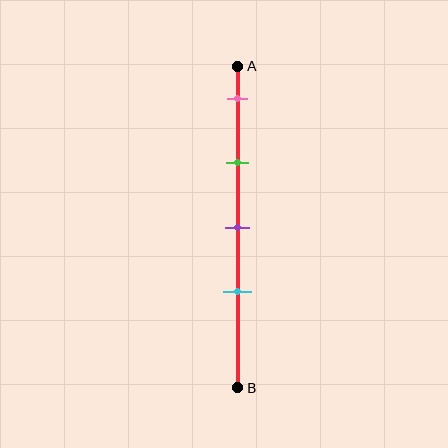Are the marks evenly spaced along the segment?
Yes, the marks are approximately evenly spaced.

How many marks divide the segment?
There are 4 marks dividing the segment.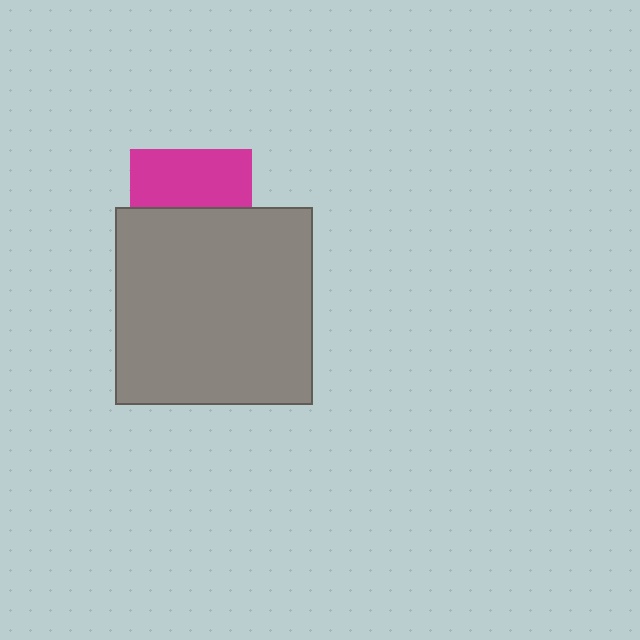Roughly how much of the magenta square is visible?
About half of it is visible (roughly 48%).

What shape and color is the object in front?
The object in front is a gray square.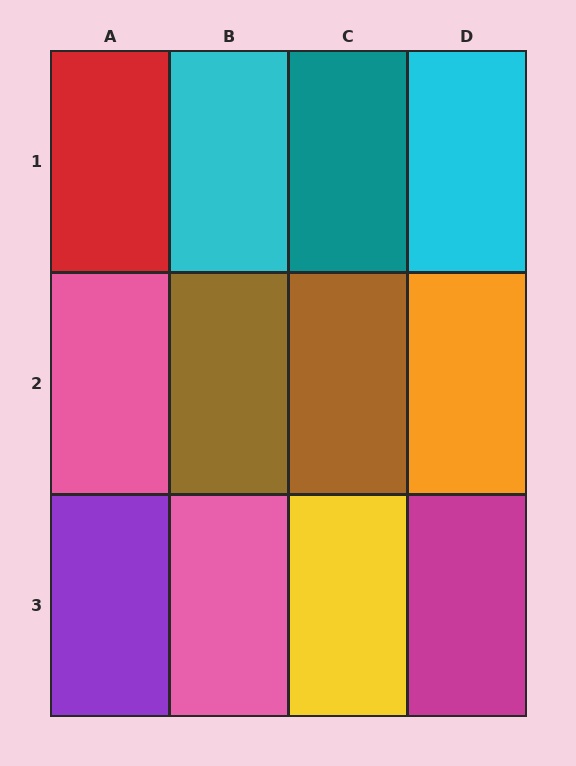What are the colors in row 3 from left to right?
Purple, pink, yellow, magenta.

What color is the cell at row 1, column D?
Cyan.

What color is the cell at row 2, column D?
Orange.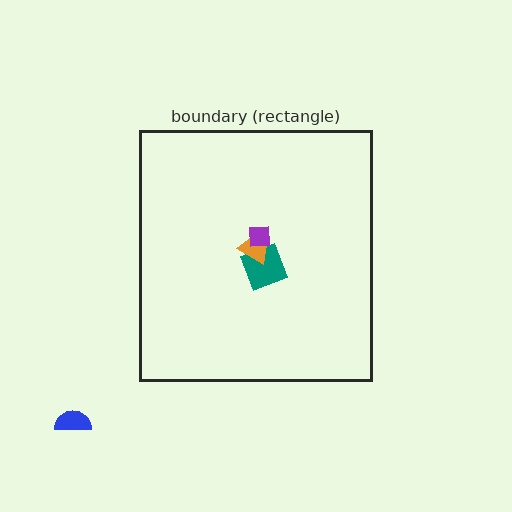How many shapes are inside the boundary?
3 inside, 1 outside.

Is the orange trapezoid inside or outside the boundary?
Inside.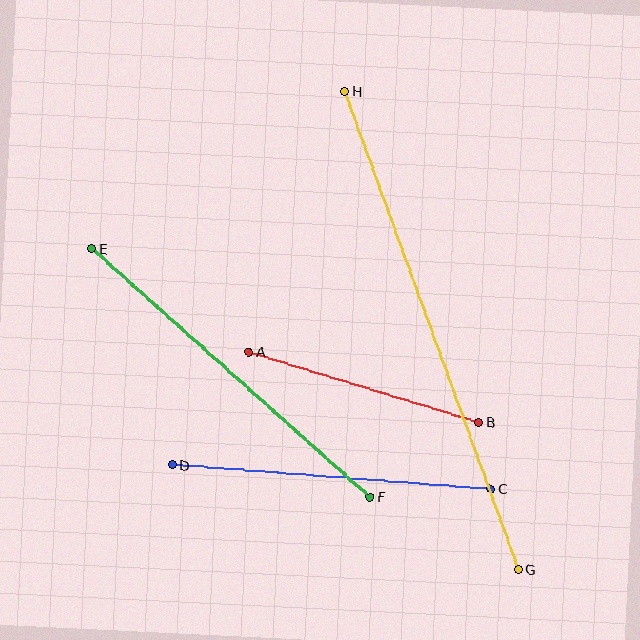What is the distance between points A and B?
The distance is approximately 240 pixels.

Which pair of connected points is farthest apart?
Points G and H are farthest apart.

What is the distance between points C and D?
The distance is approximately 319 pixels.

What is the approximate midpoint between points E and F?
The midpoint is at approximately (231, 373) pixels.